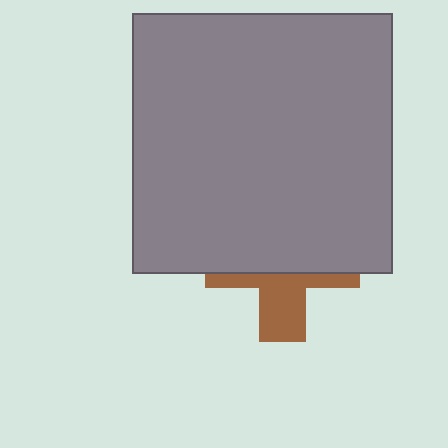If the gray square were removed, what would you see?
You would see the complete brown cross.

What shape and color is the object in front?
The object in front is a gray square.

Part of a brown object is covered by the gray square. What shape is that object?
It is a cross.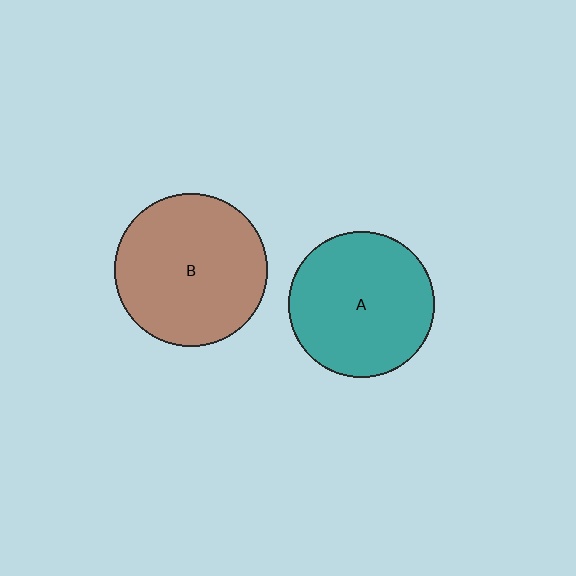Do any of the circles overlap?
No, none of the circles overlap.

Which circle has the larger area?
Circle B (brown).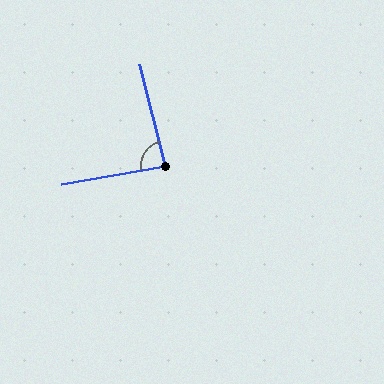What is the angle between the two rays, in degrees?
Approximately 86 degrees.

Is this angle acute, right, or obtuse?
It is approximately a right angle.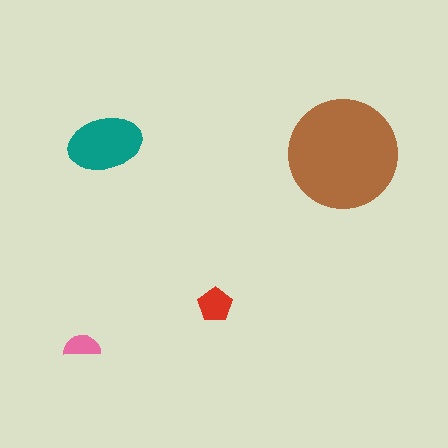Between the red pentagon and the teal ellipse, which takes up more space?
The teal ellipse.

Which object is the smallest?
The pink semicircle.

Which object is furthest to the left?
The pink semicircle is leftmost.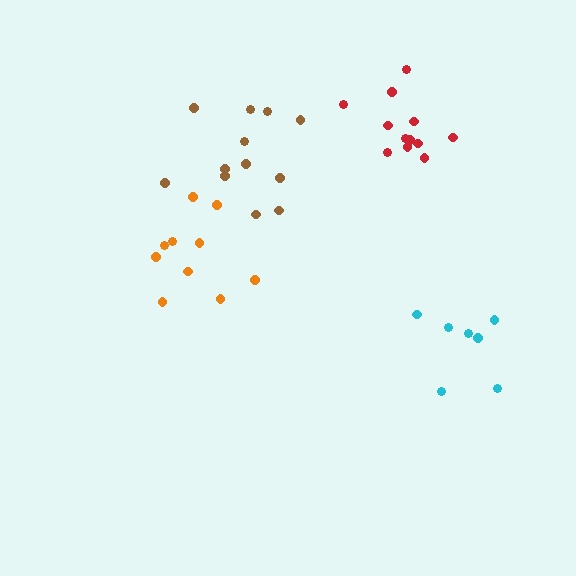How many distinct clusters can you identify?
There are 4 distinct clusters.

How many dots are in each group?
Group 1: 12 dots, Group 2: 7 dots, Group 3: 12 dots, Group 4: 10 dots (41 total).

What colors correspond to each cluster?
The clusters are colored: brown, cyan, red, orange.